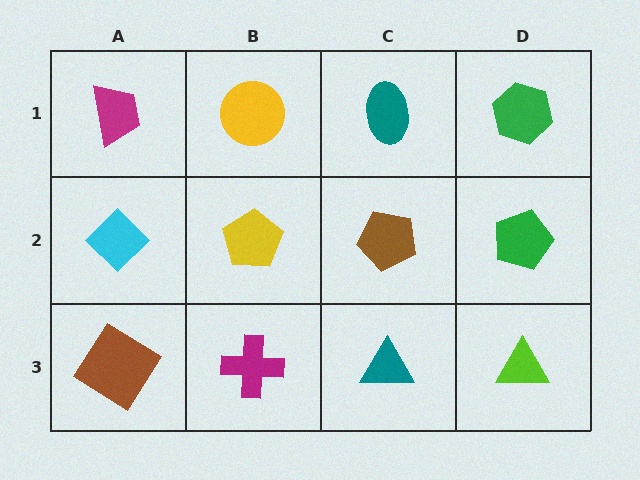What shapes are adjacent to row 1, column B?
A yellow pentagon (row 2, column B), a magenta trapezoid (row 1, column A), a teal ellipse (row 1, column C).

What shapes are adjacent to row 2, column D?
A green hexagon (row 1, column D), a lime triangle (row 3, column D), a brown pentagon (row 2, column C).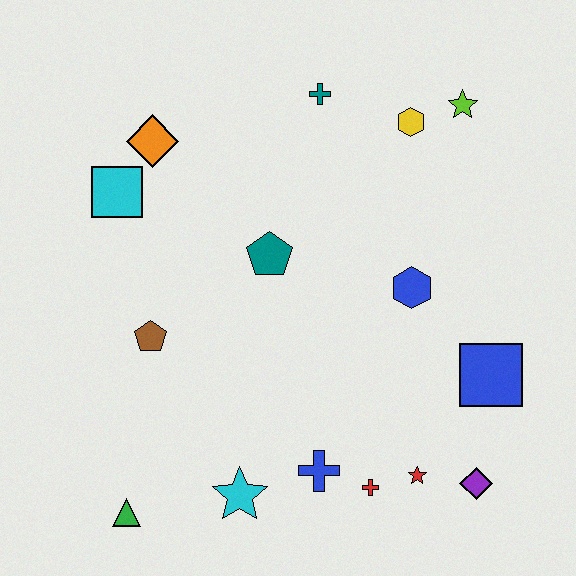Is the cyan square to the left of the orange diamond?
Yes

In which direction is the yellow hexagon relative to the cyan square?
The yellow hexagon is to the right of the cyan square.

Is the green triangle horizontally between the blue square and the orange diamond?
No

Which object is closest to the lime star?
The yellow hexagon is closest to the lime star.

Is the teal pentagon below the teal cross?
Yes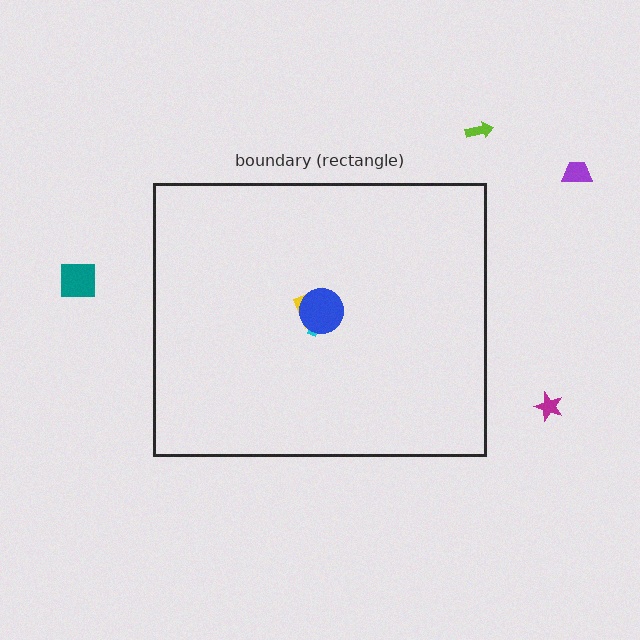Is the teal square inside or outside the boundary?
Outside.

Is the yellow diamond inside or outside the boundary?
Inside.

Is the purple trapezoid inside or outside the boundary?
Outside.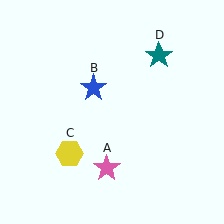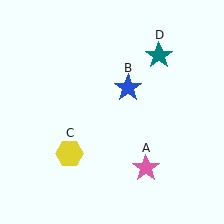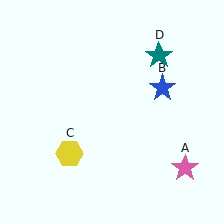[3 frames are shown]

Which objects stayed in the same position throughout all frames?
Yellow hexagon (object C) and teal star (object D) remained stationary.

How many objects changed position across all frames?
2 objects changed position: pink star (object A), blue star (object B).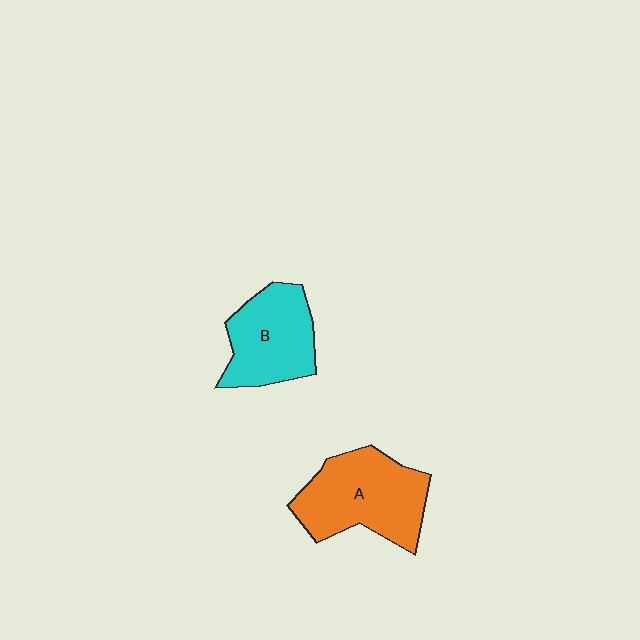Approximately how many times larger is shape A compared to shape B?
Approximately 1.2 times.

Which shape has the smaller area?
Shape B (cyan).